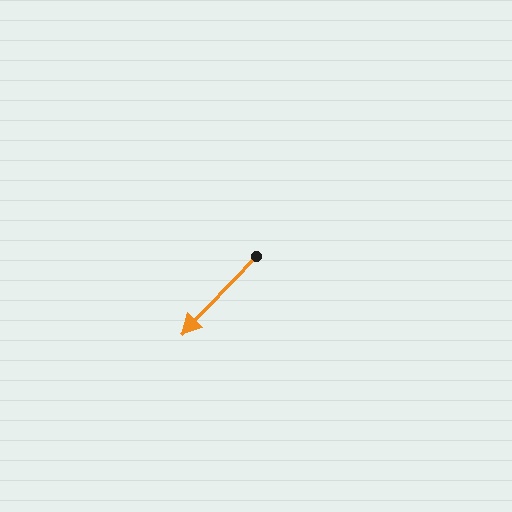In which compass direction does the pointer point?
Southwest.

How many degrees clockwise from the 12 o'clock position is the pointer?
Approximately 224 degrees.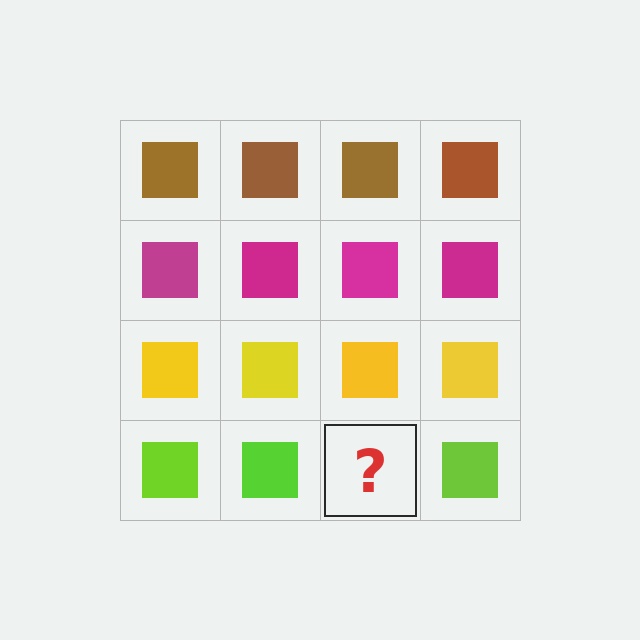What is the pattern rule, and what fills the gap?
The rule is that each row has a consistent color. The gap should be filled with a lime square.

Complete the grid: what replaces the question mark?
The question mark should be replaced with a lime square.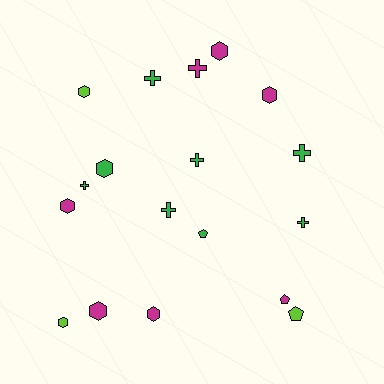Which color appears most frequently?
Green, with 8 objects.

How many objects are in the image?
There are 18 objects.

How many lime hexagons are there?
There are 2 lime hexagons.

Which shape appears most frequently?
Hexagon, with 8 objects.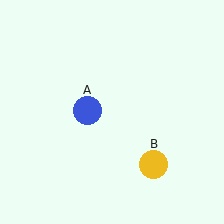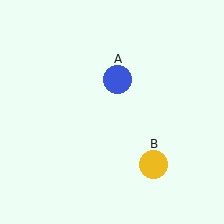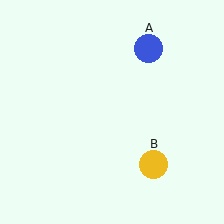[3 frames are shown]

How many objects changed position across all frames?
1 object changed position: blue circle (object A).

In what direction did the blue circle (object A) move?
The blue circle (object A) moved up and to the right.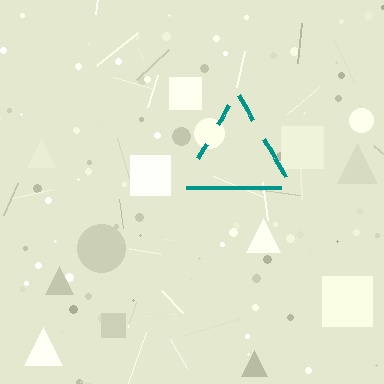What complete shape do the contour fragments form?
The contour fragments form a triangle.